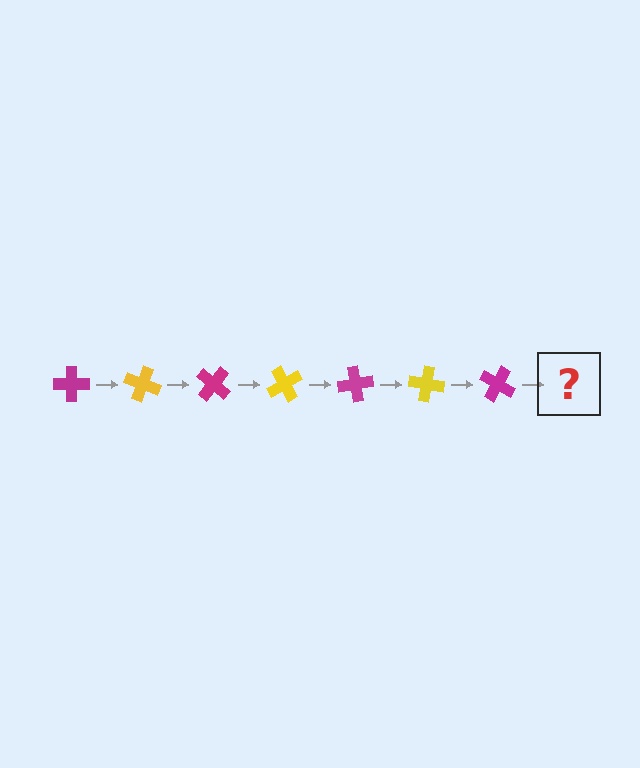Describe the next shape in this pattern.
It should be a yellow cross, rotated 140 degrees from the start.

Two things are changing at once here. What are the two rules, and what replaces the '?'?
The two rules are that it rotates 20 degrees each step and the color cycles through magenta and yellow. The '?' should be a yellow cross, rotated 140 degrees from the start.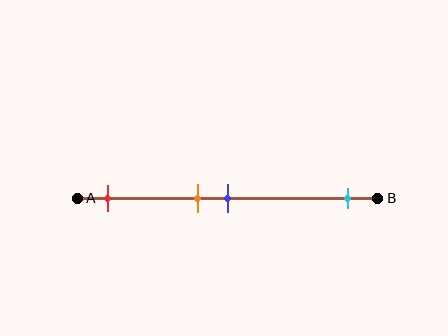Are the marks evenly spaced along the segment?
No, the marks are not evenly spaced.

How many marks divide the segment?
There are 4 marks dividing the segment.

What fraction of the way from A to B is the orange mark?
The orange mark is approximately 40% (0.4) of the way from A to B.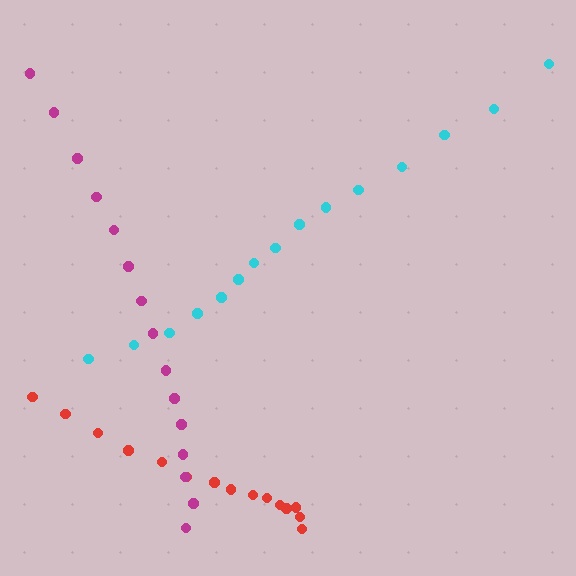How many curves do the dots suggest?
There are 3 distinct paths.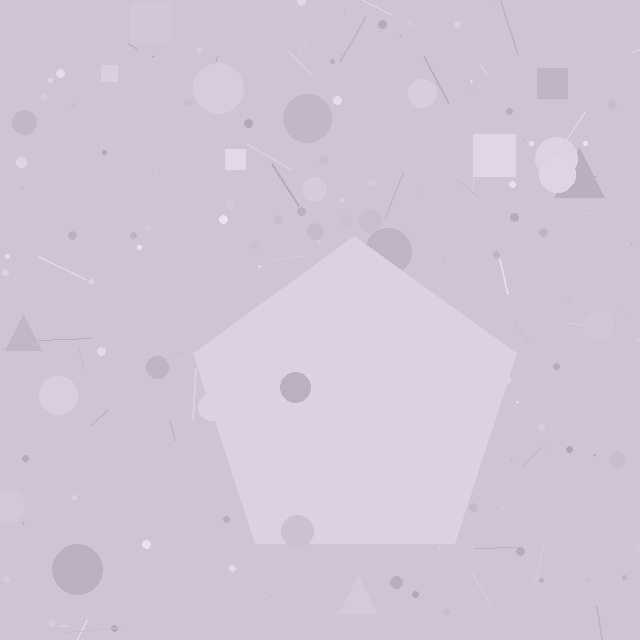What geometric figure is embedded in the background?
A pentagon is embedded in the background.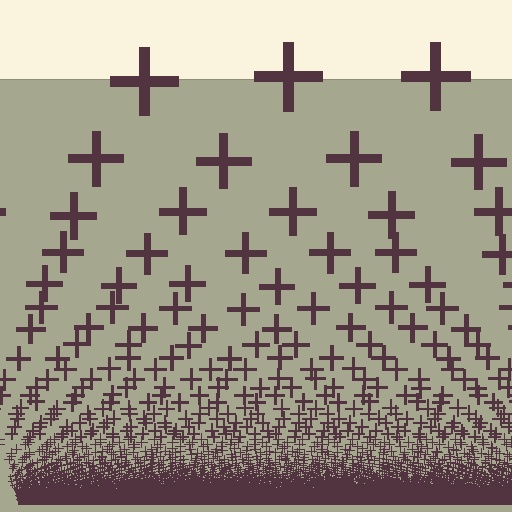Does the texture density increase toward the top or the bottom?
Density increases toward the bottom.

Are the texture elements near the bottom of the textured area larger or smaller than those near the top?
Smaller. The gradient is inverted — elements near the bottom are smaller and denser.